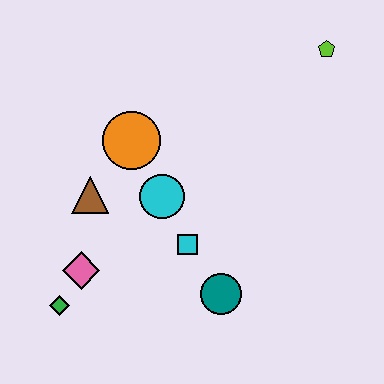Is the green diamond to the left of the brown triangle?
Yes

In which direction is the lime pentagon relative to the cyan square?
The lime pentagon is above the cyan square.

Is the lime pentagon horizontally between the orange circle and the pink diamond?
No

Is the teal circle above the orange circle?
No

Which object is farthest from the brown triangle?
The lime pentagon is farthest from the brown triangle.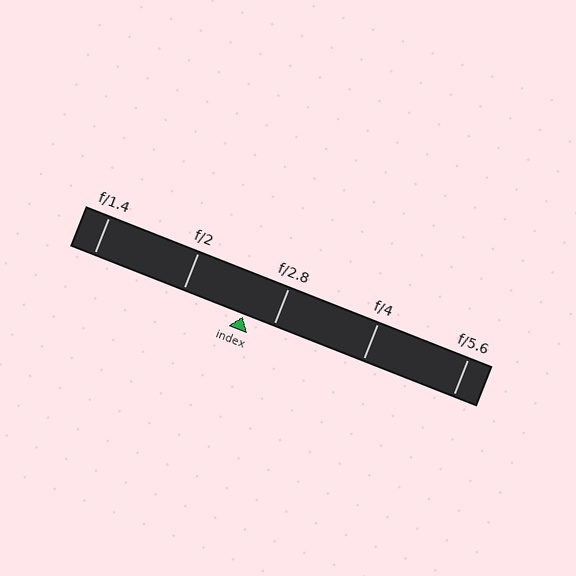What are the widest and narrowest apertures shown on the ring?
The widest aperture shown is f/1.4 and the narrowest is f/5.6.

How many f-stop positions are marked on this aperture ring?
There are 5 f-stop positions marked.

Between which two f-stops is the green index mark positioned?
The index mark is between f/2 and f/2.8.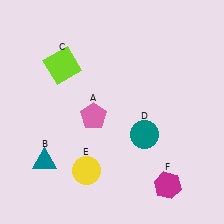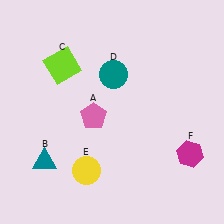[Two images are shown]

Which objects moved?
The objects that moved are: the teal circle (D), the magenta hexagon (F).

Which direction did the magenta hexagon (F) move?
The magenta hexagon (F) moved up.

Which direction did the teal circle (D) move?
The teal circle (D) moved up.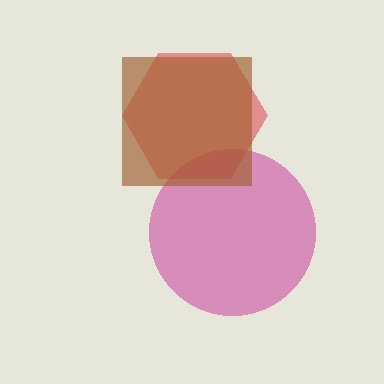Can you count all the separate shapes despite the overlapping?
Yes, there are 3 separate shapes.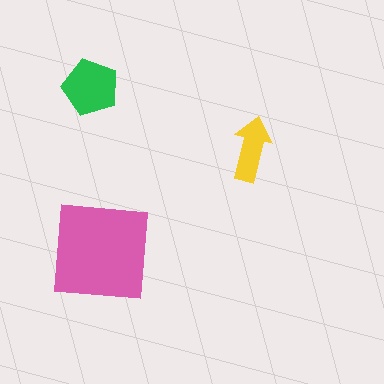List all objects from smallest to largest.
The yellow arrow, the green pentagon, the pink square.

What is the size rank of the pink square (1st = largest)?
1st.